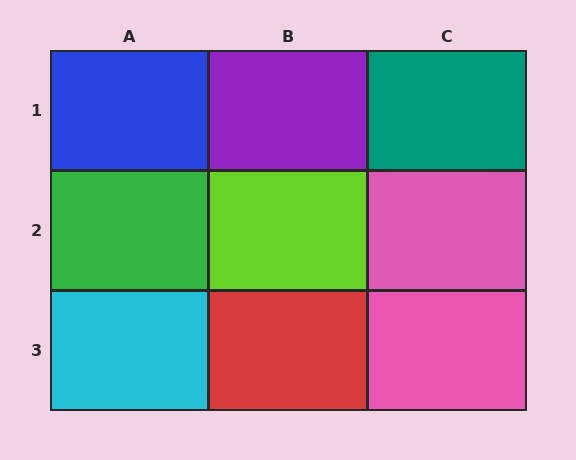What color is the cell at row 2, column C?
Pink.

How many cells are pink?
2 cells are pink.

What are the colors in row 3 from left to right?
Cyan, red, pink.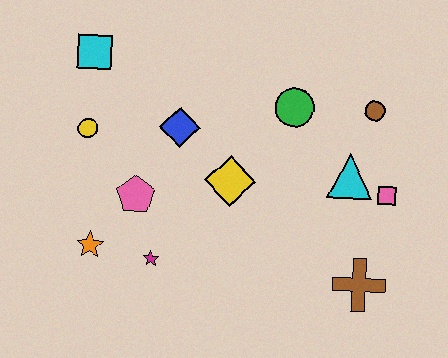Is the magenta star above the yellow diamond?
No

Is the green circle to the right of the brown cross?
No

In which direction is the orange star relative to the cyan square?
The orange star is below the cyan square.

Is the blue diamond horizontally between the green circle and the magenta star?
Yes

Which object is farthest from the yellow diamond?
The cyan square is farthest from the yellow diamond.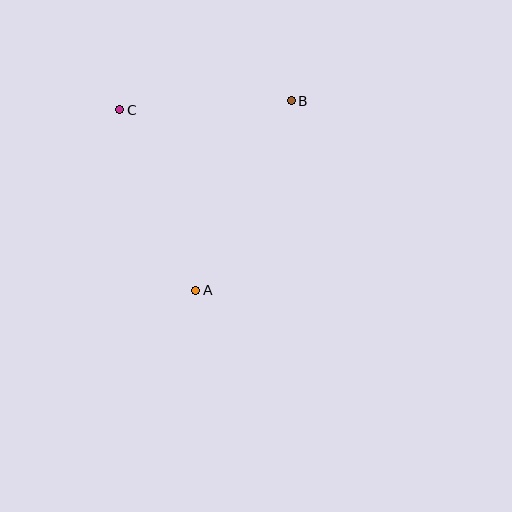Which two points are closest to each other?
Points B and C are closest to each other.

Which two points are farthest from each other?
Points A and B are farthest from each other.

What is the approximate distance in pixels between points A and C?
The distance between A and C is approximately 196 pixels.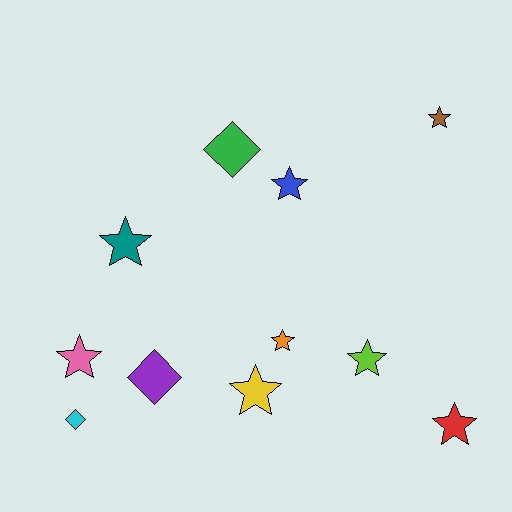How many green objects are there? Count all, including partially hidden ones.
There is 1 green object.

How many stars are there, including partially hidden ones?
There are 8 stars.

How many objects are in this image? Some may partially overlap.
There are 11 objects.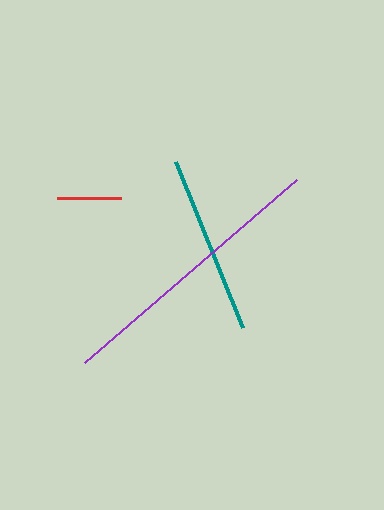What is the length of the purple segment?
The purple segment is approximately 280 pixels long.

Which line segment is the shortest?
The red line is the shortest at approximately 64 pixels.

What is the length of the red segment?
The red segment is approximately 64 pixels long.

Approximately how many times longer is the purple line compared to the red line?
The purple line is approximately 4.4 times the length of the red line.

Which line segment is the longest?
The purple line is the longest at approximately 280 pixels.